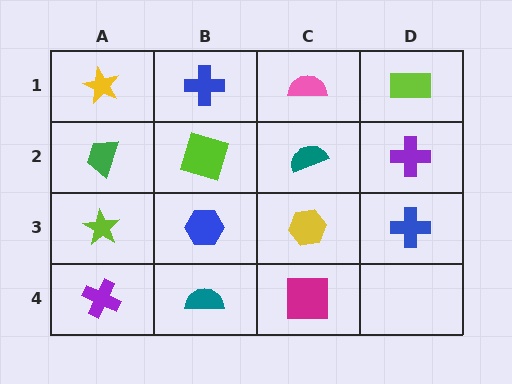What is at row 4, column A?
A purple cross.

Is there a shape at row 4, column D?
No, that cell is empty.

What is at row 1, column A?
A yellow star.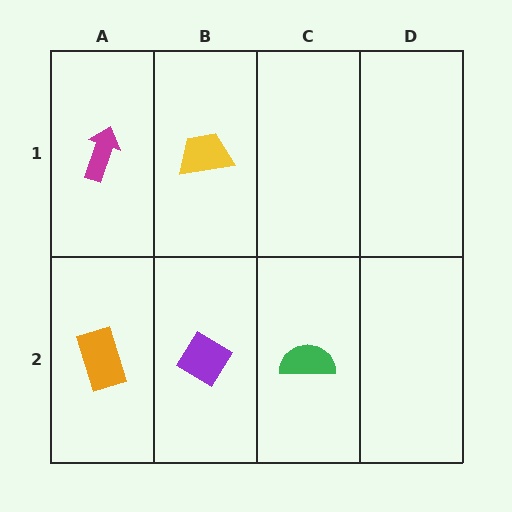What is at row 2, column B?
A purple diamond.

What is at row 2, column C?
A green semicircle.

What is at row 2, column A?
An orange rectangle.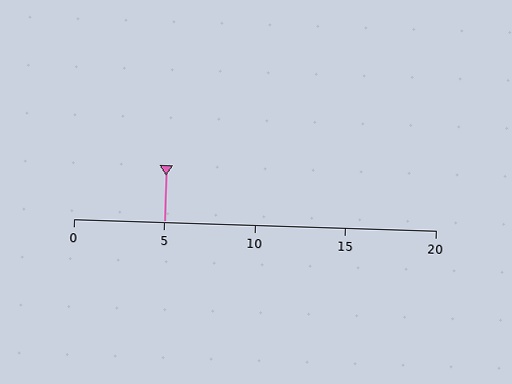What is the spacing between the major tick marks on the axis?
The major ticks are spaced 5 apart.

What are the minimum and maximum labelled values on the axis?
The axis runs from 0 to 20.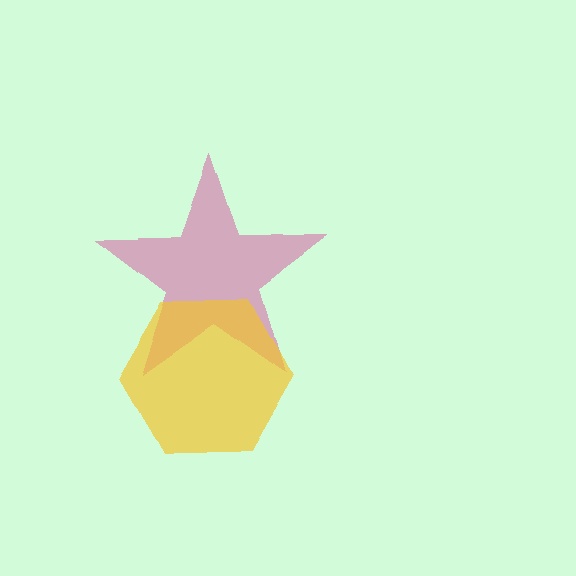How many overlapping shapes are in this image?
There are 2 overlapping shapes in the image.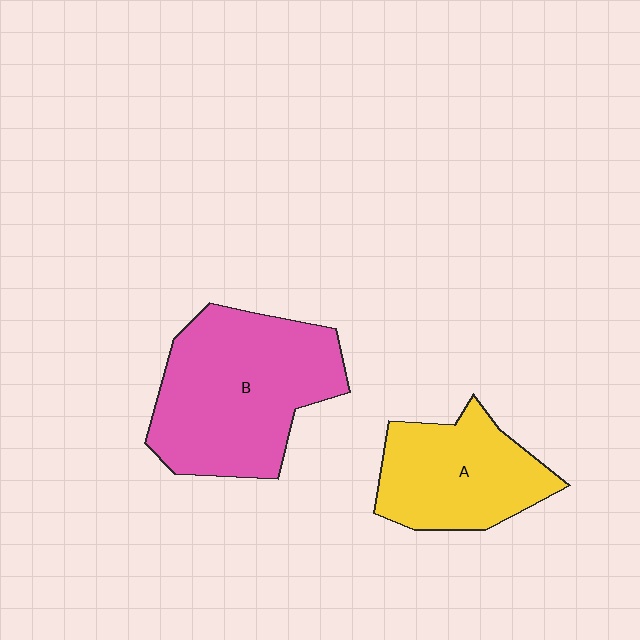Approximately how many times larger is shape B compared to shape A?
Approximately 1.5 times.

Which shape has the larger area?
Shape B (pink).